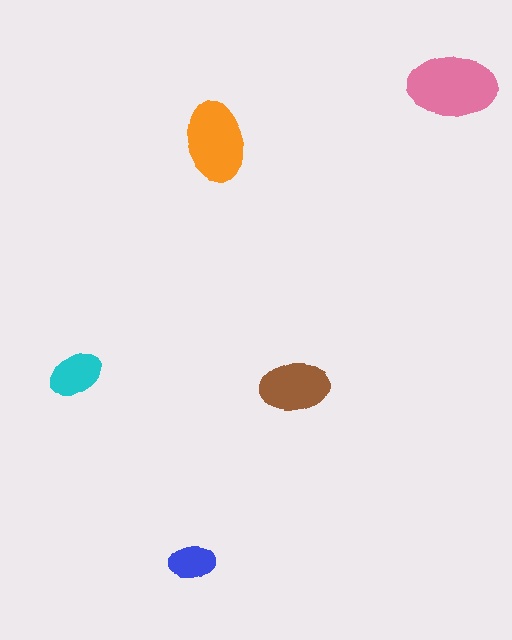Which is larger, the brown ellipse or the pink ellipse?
The pink one.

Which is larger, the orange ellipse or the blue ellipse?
The orange one.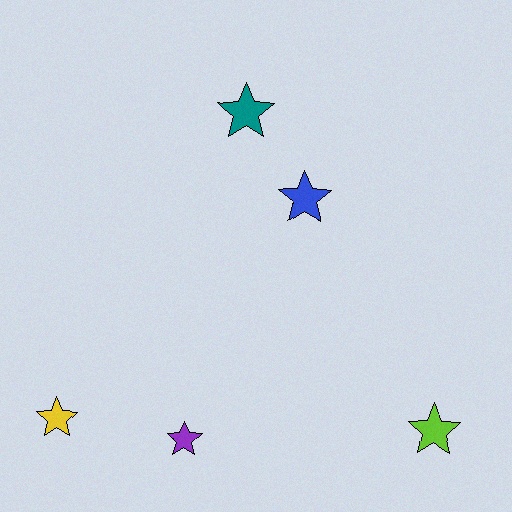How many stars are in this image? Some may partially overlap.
There are 5 stars.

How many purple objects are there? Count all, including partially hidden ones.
There is 1 purple object.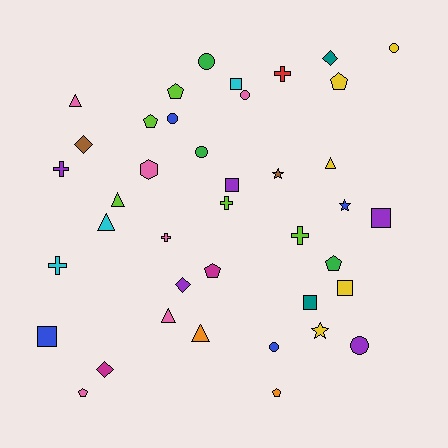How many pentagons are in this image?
There are 7 pentagons.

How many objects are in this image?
There are 40 objects.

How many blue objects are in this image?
There are 4 blue objects.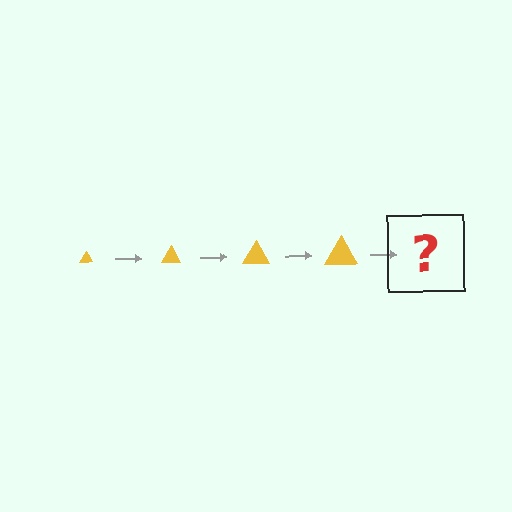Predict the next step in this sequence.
The next step is a yellow triangle, larger than the previous one.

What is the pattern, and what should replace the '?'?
The pattern is that the triangle gets progressively larger each step. The '?' should be a yellow triangle, larger than the previous one.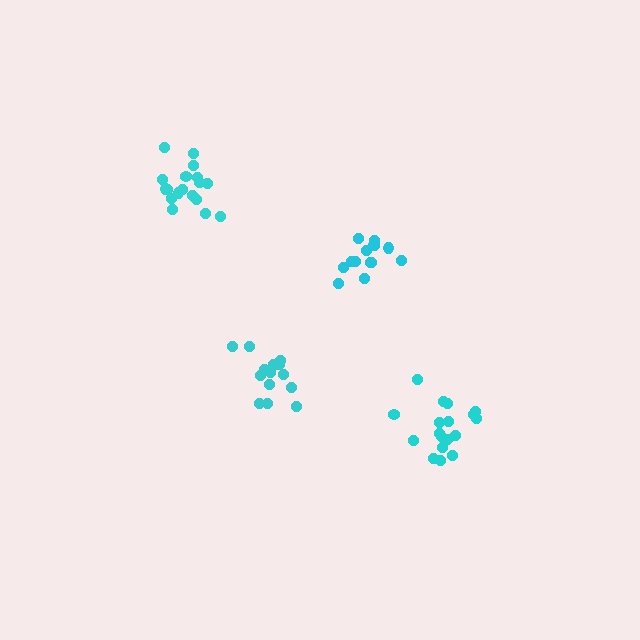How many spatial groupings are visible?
There are 4 spatial groupings.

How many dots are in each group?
Group 1: 14 dots, Group 2: 18 dots, Group 3: 15 dots, Group 4: 18 dots (65 total).